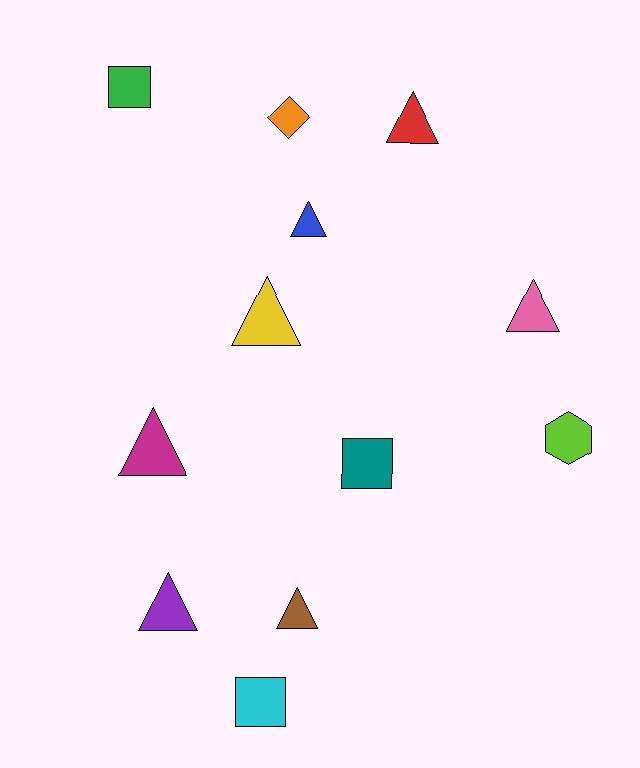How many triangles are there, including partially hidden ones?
There are 7 triangles.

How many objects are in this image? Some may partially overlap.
There are 12 objects.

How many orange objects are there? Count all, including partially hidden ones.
There is 1 orange object.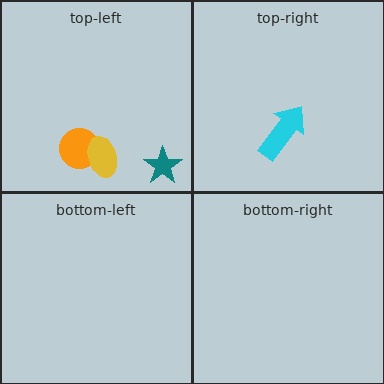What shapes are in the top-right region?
The cyan arrow.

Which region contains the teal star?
The top-left region.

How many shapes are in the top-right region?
1.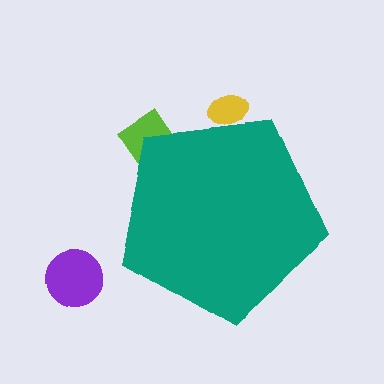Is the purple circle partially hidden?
No, the purple circle is fully visible.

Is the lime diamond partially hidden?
Yes, the lime diamond is partially hidden behind the teal pentagon.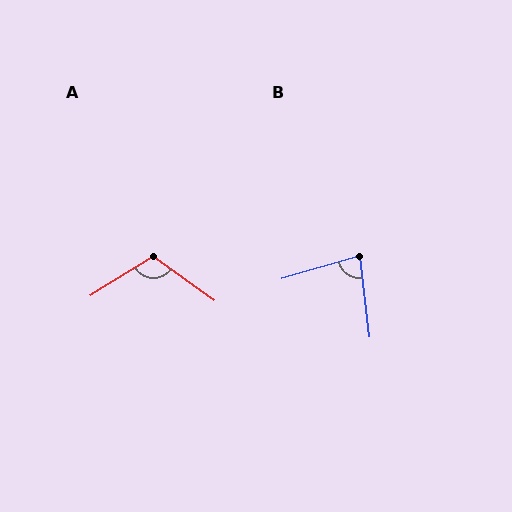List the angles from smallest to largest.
B (81°), A (112°).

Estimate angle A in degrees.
Approximately 112 degrees.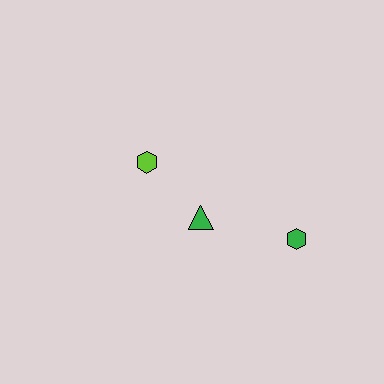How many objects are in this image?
There are 3 objects.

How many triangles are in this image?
There is 1 triangle.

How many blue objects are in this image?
There are no blue objects.